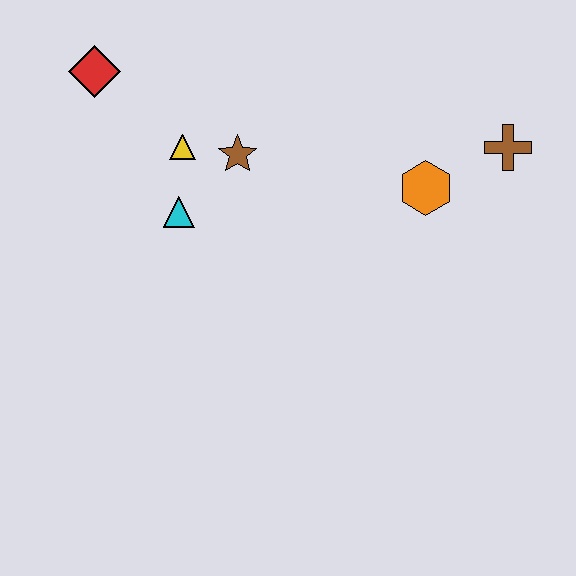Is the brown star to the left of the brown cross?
Yes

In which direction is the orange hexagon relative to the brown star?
The orange hexagon is to the right of the brown star.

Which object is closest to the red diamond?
The yellow triangle is closest to the red diamond.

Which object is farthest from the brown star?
The brown cross is farthest from the brown star.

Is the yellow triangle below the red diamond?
Yes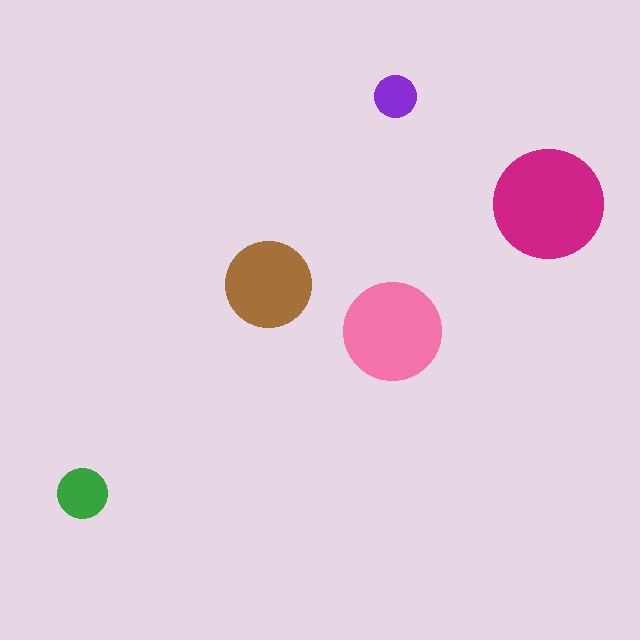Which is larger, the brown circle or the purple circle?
The brown one.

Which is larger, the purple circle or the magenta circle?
The magenta one.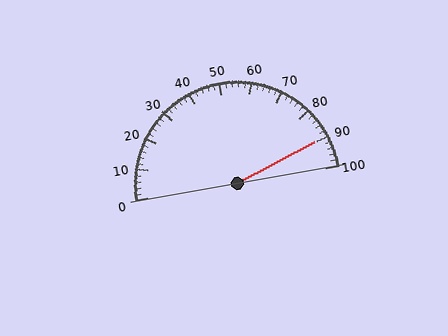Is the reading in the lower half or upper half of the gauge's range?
The reading is in the upper half of the range (0 to 100).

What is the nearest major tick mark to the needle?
The nearest major tick mark is 90.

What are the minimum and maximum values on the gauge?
The gauge ranges from 0 to 100.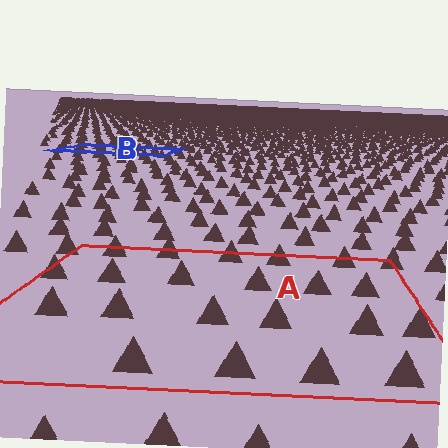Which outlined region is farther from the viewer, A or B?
Region B is farther from the viewer — the texture elements inside it appear smaller and more densely packed.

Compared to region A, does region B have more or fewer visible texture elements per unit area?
Region B has more texture elements per unit area — they are packed more densely because it is farther away.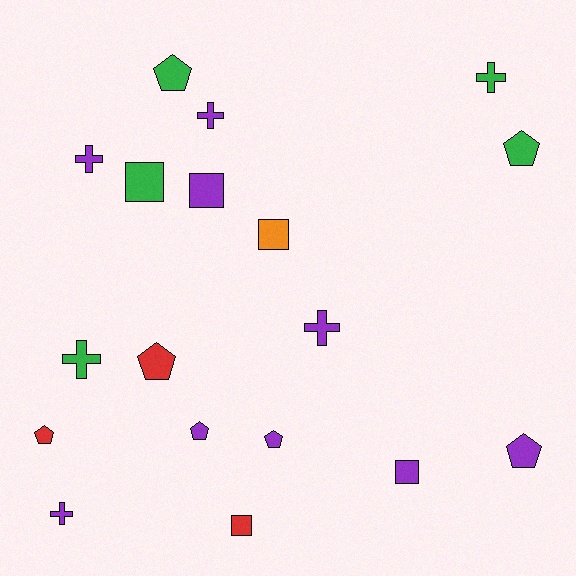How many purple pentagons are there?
There are 3 purple pentagons.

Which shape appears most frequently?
Pentagon, with 7 objects.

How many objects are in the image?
There are 18 objects.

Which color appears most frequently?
Purple, with 9 objects.